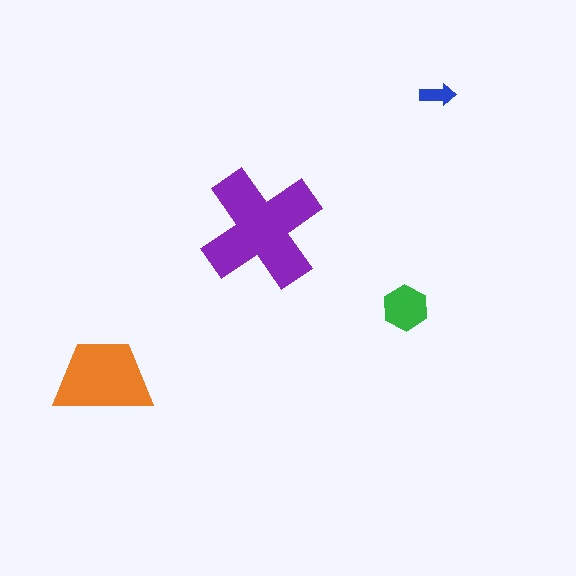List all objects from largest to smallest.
The purple cross, the orange trapezoid, the green hexagon, the blue arrow.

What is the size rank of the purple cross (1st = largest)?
1st.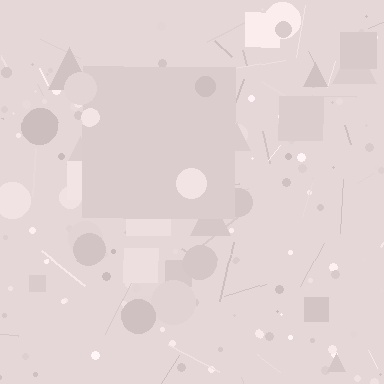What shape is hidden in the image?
A square is hidden in the image.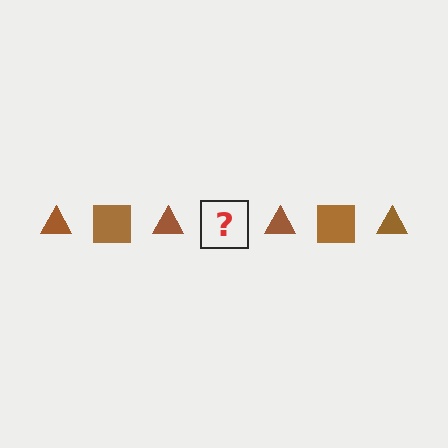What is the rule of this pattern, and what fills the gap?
The rule is that the pattern cycles through triangle, square shapes in brown. The gap should be filled with a brown square.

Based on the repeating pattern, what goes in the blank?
The blank should be a brown square.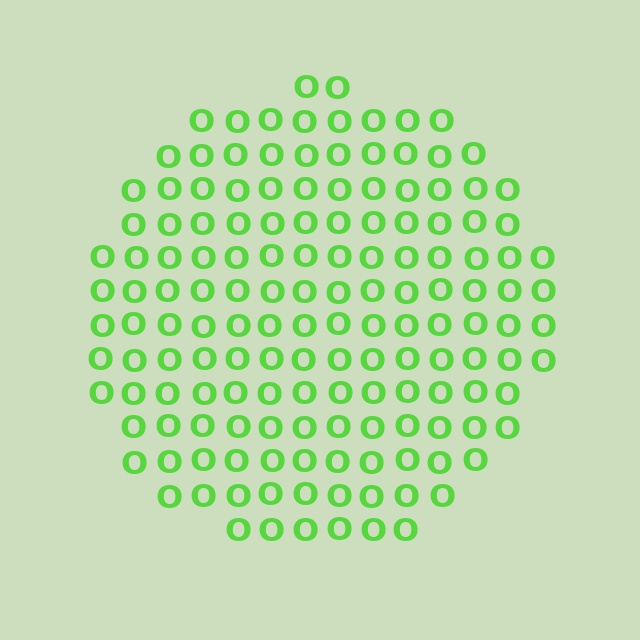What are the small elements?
The small elements are letter O's.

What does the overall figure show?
The overall figure shows a circle.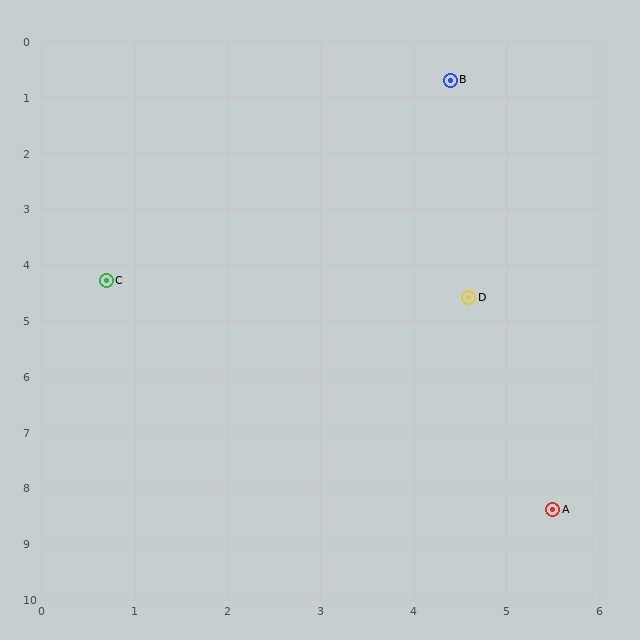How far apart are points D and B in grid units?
Points D and B are about 3.9 grid units apart.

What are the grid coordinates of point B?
Point B is at approximately (4.4, 0.7).